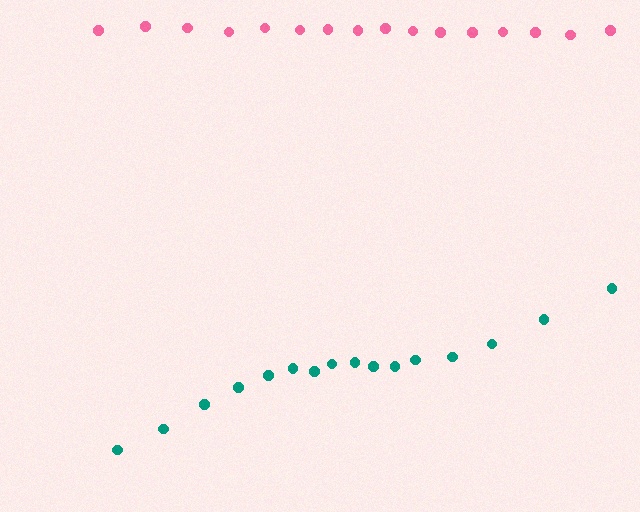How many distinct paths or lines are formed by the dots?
There are 2 distinct paths.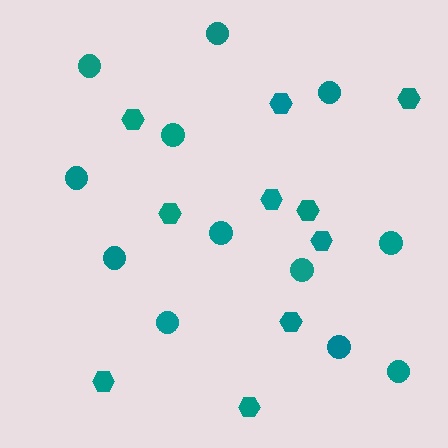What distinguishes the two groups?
There are 2 groups: one group of hexagons (10) and one group of circles (12).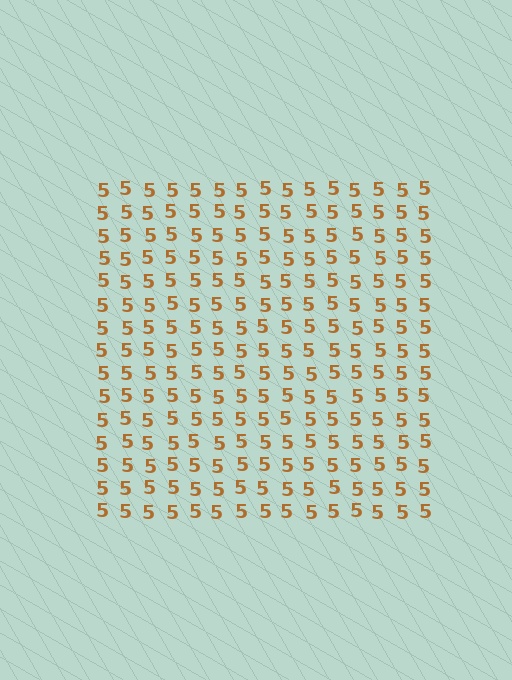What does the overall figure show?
The overall figure shows a square.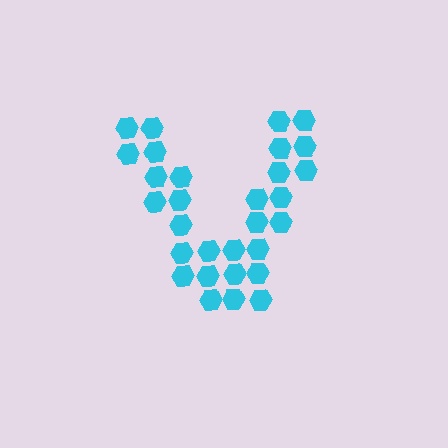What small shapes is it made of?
It is made of small hexagons.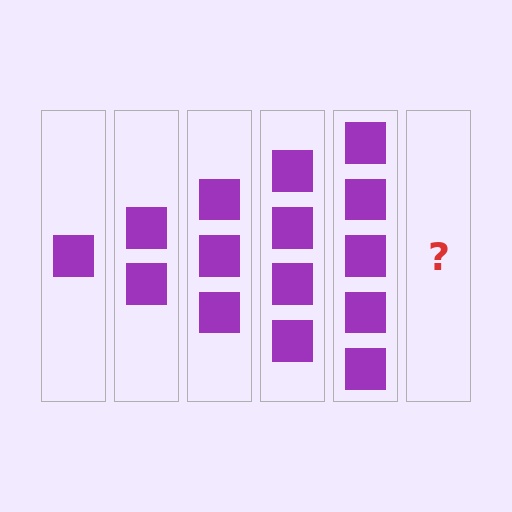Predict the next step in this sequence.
The next step is 6 squares.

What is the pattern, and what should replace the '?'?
The pattern is that each step adds one more square. The '?' should be 6 squares.